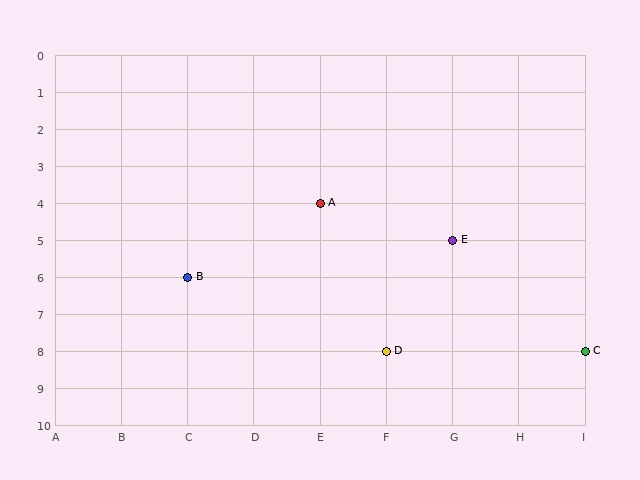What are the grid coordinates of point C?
Point C is at grid coordinates (I, 8).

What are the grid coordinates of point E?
Point E is at grid coordinates (G, 5).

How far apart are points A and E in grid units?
Points A and E are 2 columns and 1 row apart (about 2.2 grid units diagonally).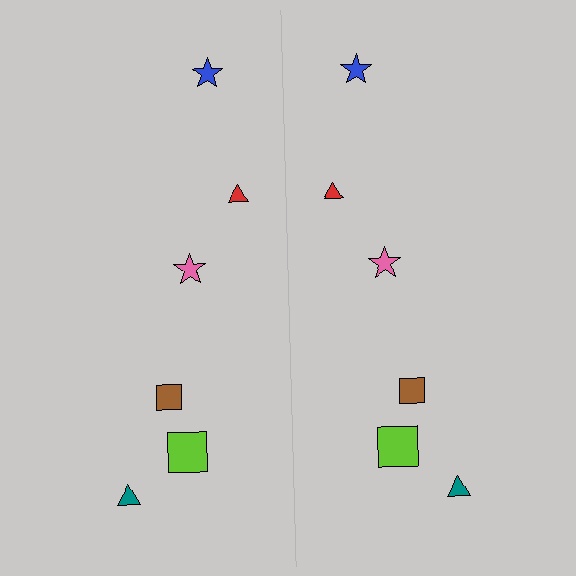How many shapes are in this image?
There are 12 shapes in this image.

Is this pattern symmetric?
Yes, this pattern has bilateral (reflection) symmetry.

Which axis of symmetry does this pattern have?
The pattern has a vertical axis of symmetry running through the center of the image.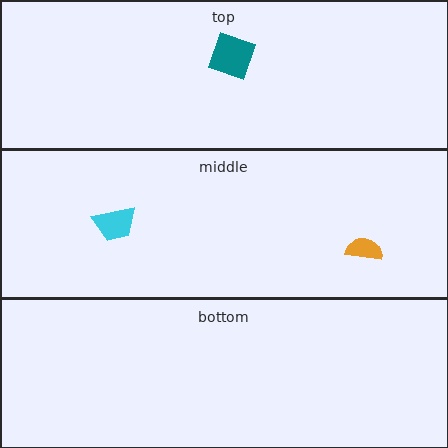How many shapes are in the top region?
1.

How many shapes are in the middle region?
2.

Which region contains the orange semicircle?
The middle region.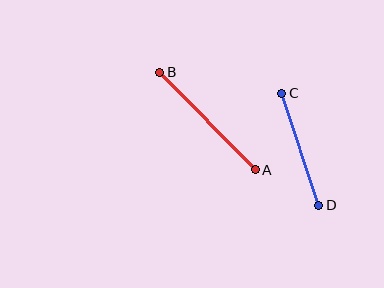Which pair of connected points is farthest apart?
Points A and B are farthest apart.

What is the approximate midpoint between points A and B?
The midpoint is at approximately (208, 121) pixels.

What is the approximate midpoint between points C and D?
The midpoint is at approximately (300, 149) pixels.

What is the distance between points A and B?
The distance is approximately 136 pixels.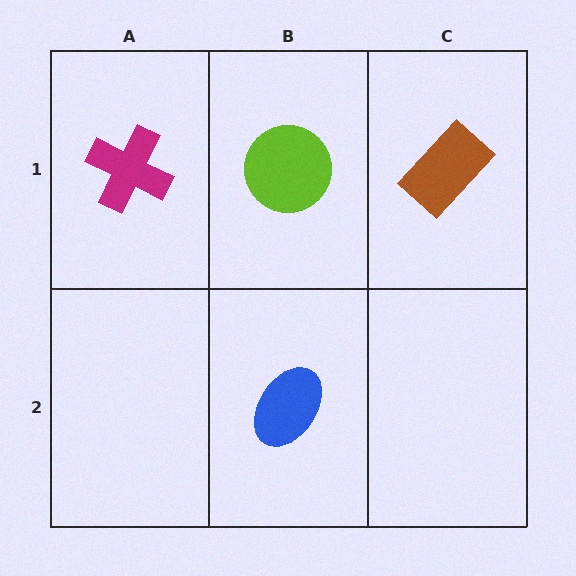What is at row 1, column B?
A lime circle.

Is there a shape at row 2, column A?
No, that cell is empty.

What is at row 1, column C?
A brown rectangle.